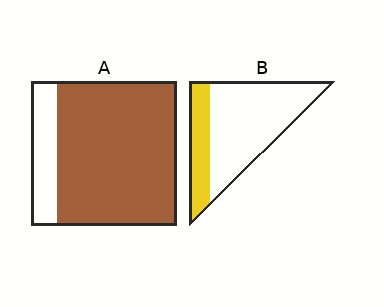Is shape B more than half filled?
No.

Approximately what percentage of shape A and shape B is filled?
A is approximately 80% and B is approximately 25%.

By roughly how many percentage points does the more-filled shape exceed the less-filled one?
By roughly 55 percentage points (A over B).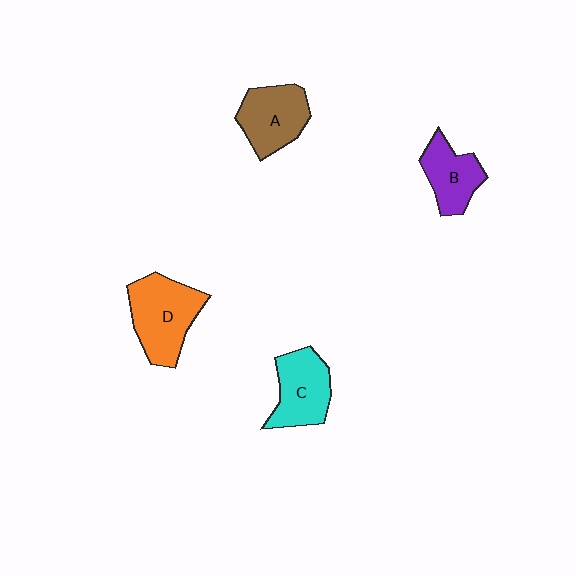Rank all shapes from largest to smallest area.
From largest to smallest: D (orange), A (brown), C (cyan), B (purple).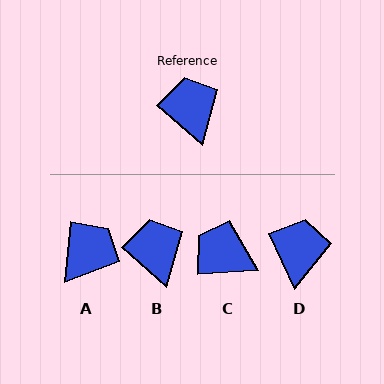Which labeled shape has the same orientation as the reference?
B.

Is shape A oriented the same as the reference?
No, it is off by about 53 degrees.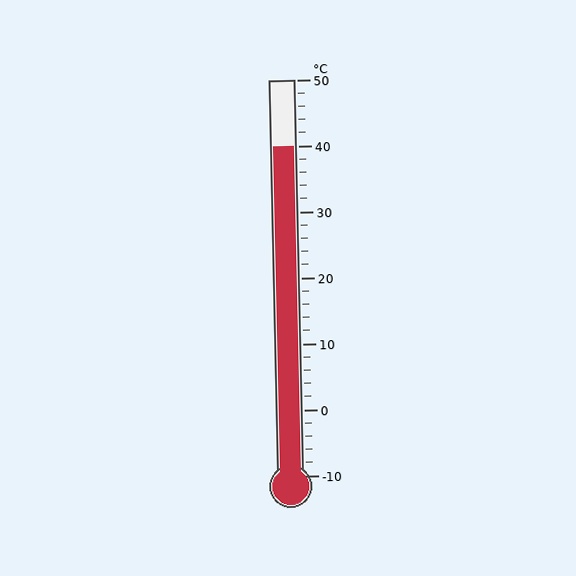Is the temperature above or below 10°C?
The temperature is above 10°C.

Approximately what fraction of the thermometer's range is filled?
The thermometer is filled to approximately 85% of its range.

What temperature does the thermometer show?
The thermometer shows approximately 40°C.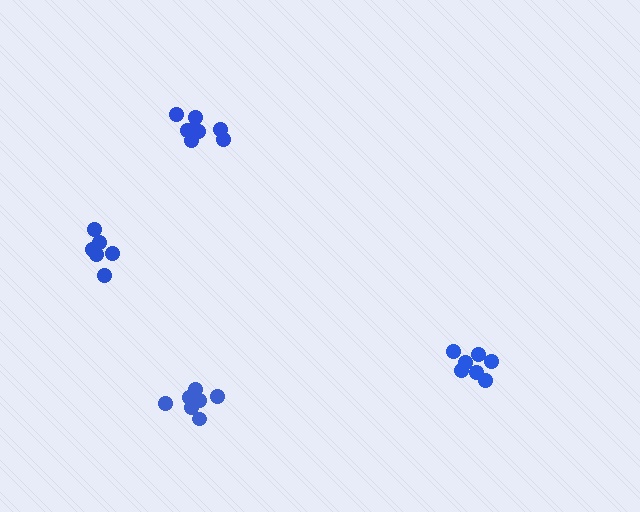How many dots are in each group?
Group 1: 6 dots, Group 2: 8 dots, Group 3: 7 dots, Group 4: 7 dots (28 total).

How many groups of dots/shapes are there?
There are 4 groups.